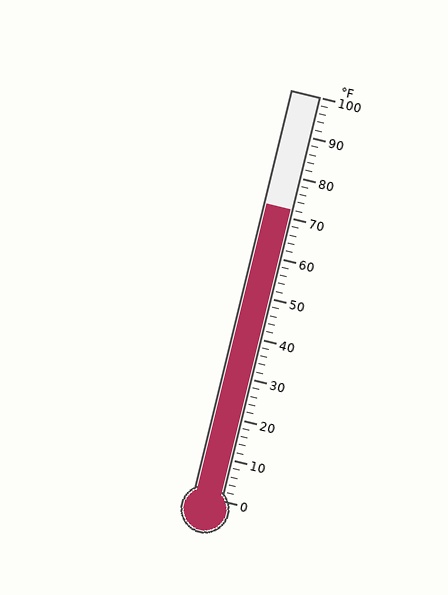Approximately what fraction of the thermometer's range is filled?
The thermometer is filled to approximately 70% of its range.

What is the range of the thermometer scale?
The thermometer scale ranges from 0°F to 100°F.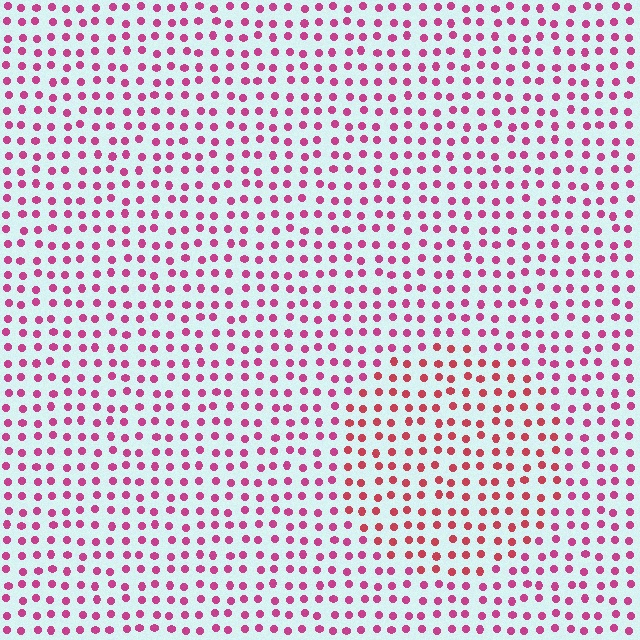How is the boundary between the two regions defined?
The boundary is defined purely by a slight shift in hue (about 26 degrees). Spacing, size, and orientation are identical on both sides.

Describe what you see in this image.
The image is filled with small magenta elements in a uniform arrangement. A circle-shaped region is visible where the elements are tinted to a slightly different hue, forming a subtle color boundary.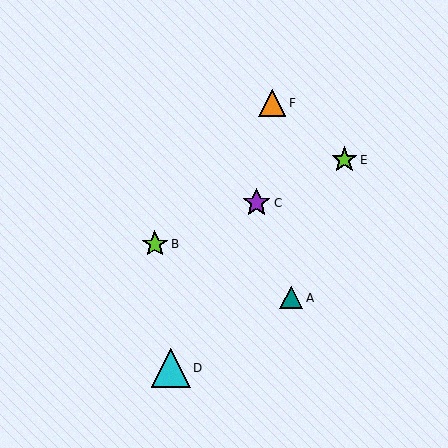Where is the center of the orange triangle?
The center of the orange triangle is at (272, 103).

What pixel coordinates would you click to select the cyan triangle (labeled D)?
Click at (171, 368) to select the cyan triangle D.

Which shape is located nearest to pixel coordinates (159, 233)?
The lime star (labeled B) at (155, 244) is nearest to that location.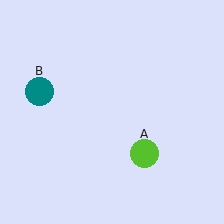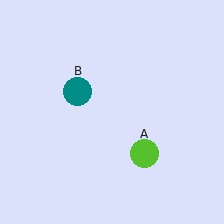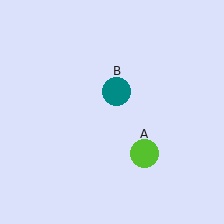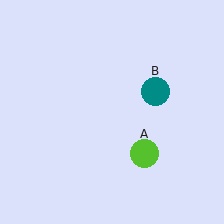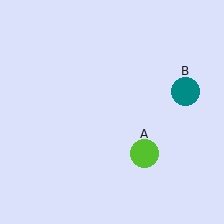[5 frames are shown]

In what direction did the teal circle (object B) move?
The teal circle (object B) moved right.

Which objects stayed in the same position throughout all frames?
Lime circle (object A) remained stationary.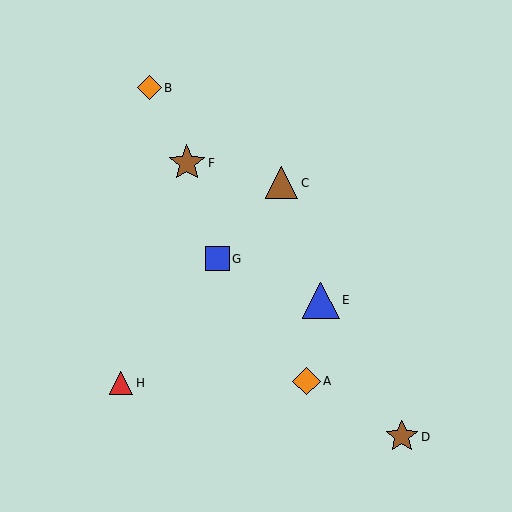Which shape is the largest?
The blue triangle (labeled E) is the largest.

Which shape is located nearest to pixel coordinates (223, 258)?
The blue square (labeled G) at (217, 259) is nearest to that location.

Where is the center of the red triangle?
The center of the red triangle is at (121, 383).